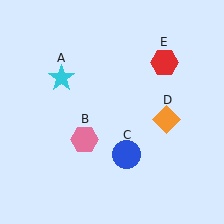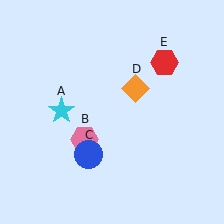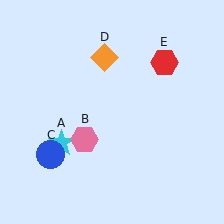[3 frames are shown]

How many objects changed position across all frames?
3 objects changed position: cyan star (object A), blue circle (object C), orange diamond (object D).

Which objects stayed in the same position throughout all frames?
Pink hexagon (object B) and red hexagon (object E) remained stationary.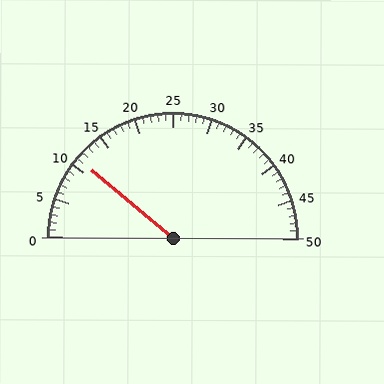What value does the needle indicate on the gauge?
The needle indicates approximately 11.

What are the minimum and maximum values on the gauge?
The gauge ranges from 0 to 50.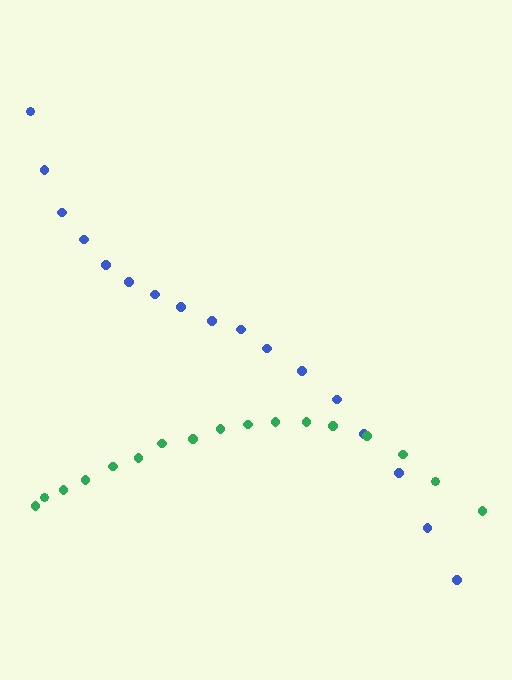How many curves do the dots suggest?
There are 2 distinct paths.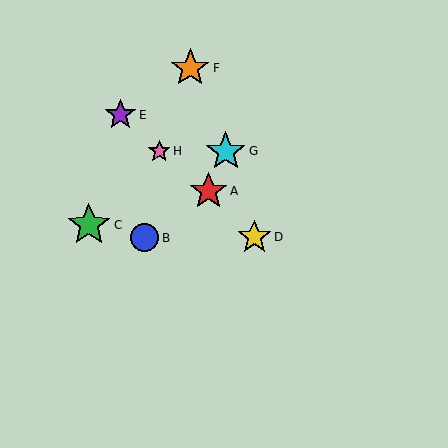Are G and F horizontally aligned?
No, G is at y≈151 and F is at y≈68.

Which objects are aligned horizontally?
Objects G, H are aligned horizontally.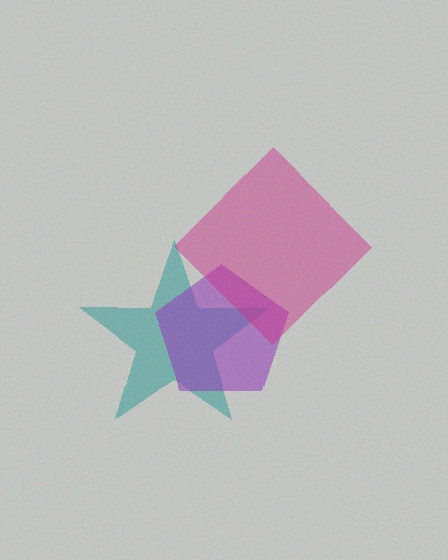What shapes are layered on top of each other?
The layered shapes are: a teal star, a purple pentagon, a magenta diamond.